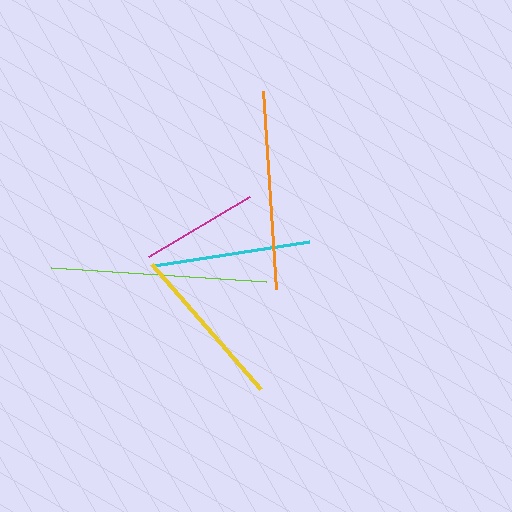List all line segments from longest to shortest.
From longest to shortest: lime, orange, yellow, cyan, magenta.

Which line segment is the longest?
The lime line is the longest at approximately 215 pixels.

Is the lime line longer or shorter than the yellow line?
The lime line is longer than the yellow line.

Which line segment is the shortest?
The magenta line is the shortest at approximately 117 pixels.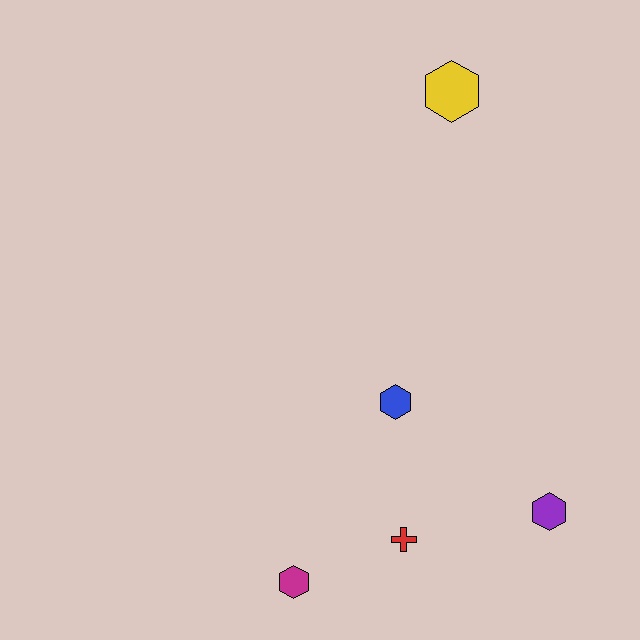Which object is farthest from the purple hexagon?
The yellow hexagon is farthest from the purple hexagon.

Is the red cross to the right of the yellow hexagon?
No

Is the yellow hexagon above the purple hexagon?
Yes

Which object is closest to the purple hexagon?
The red cross is closest to the purple hexagon.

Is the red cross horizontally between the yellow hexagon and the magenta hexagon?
Yes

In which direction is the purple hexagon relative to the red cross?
The purple hexagon is to the right of the red cross.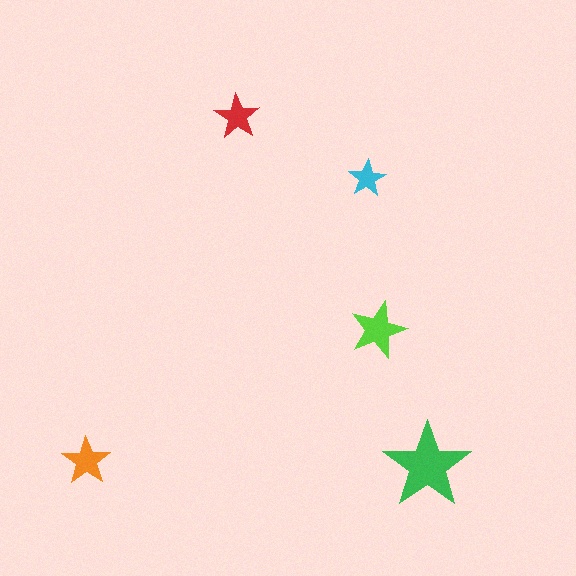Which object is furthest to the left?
The orange star is leftmost.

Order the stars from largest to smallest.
the green one, the lime one, the orange one, the red one, the cyan one.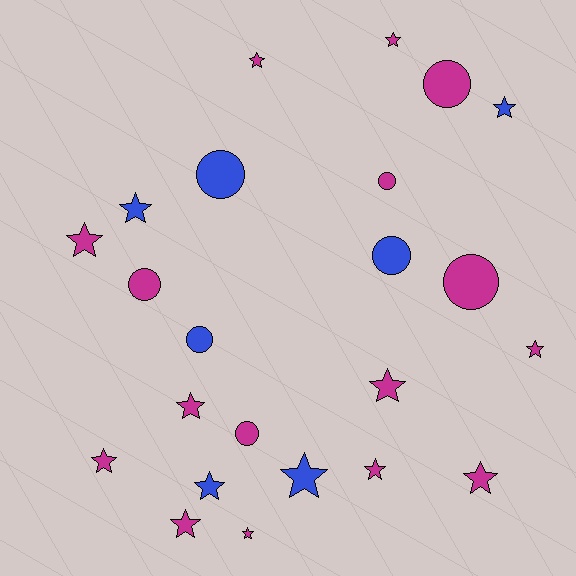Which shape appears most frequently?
Star, with 15 objects.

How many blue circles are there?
There are 3 blue circles.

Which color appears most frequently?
Magenta, with 16 objects.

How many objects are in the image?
There are 23 objects.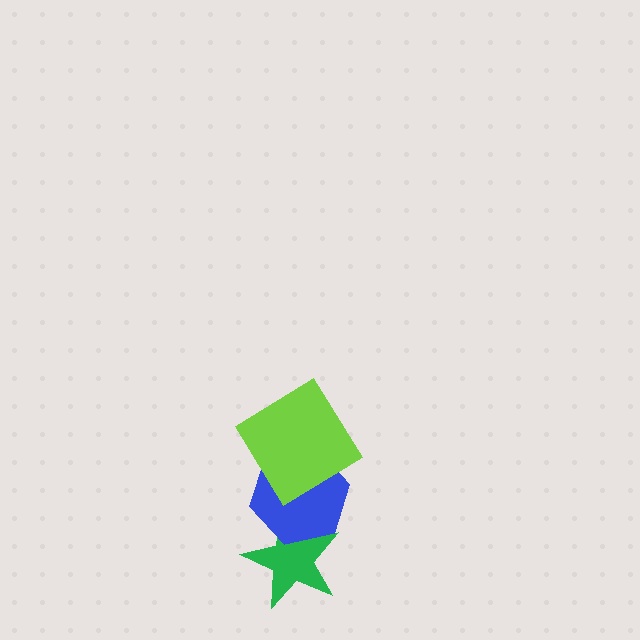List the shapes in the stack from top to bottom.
From top to bottom: the lime diamond, the blue hexagon, the green star.